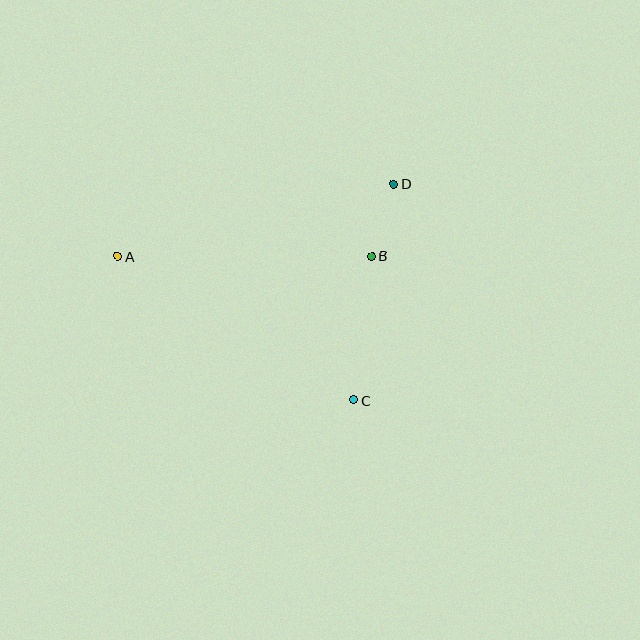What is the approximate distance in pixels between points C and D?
The distance between C and D is approximately 220 pixels.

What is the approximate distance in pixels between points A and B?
The distance between A and B is approximately 254 pixels.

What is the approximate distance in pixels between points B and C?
The distance between B and C is approximately 145 pixels.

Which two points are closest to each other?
Points B and D are closest to each other.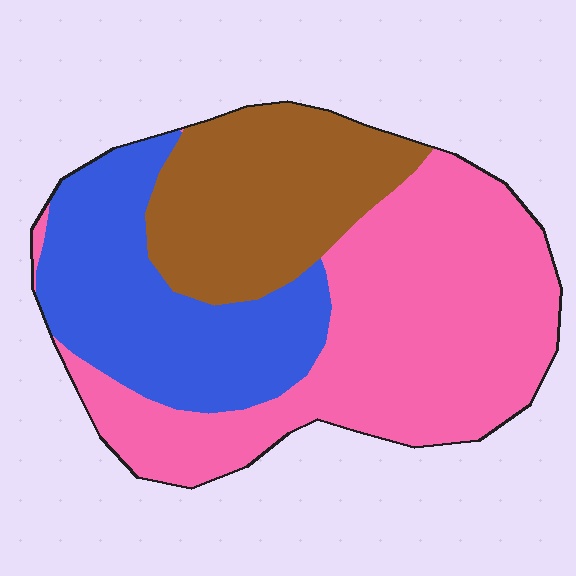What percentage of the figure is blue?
Blue takes up about one quarter (1/4) of the figure.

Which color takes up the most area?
Pink, at roughly 45%.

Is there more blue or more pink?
Pink.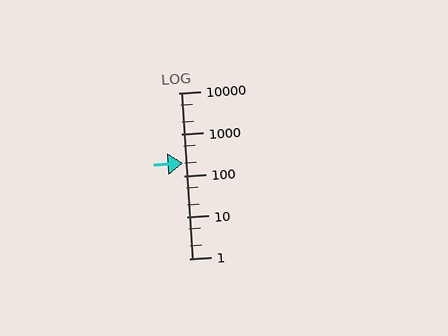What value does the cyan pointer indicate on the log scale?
The pointer indicates approximately 200.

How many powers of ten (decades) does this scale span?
The scale spans 4 decades, from 1 to 10000.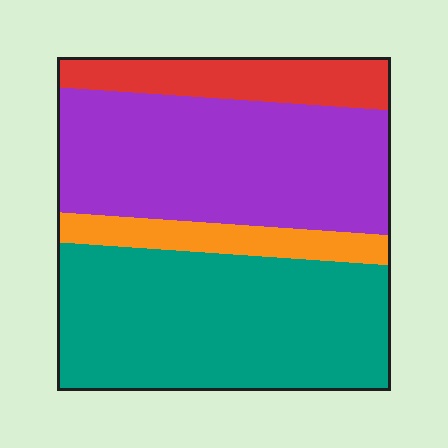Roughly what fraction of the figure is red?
Red covers about 15% of the figure.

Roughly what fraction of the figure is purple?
Purple covers around 35% of the figure.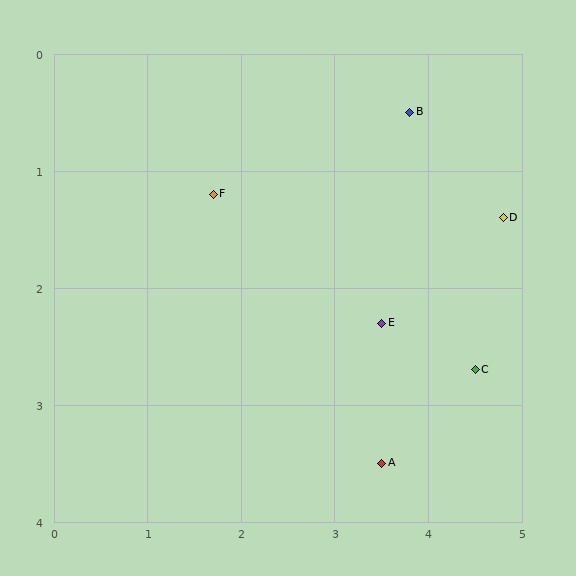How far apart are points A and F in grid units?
Points A and F are about 2.9 grid units apart.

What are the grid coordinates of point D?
Point D is at approximately (4.8, 1.4).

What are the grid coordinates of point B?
Point B is at approximately (3.8, 0.5).